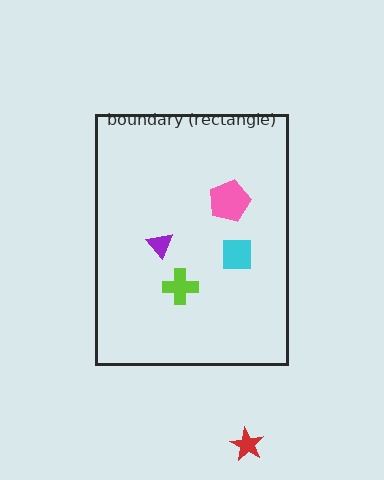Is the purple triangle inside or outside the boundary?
Inside.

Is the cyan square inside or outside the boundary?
Inside.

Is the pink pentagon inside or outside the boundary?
Inside.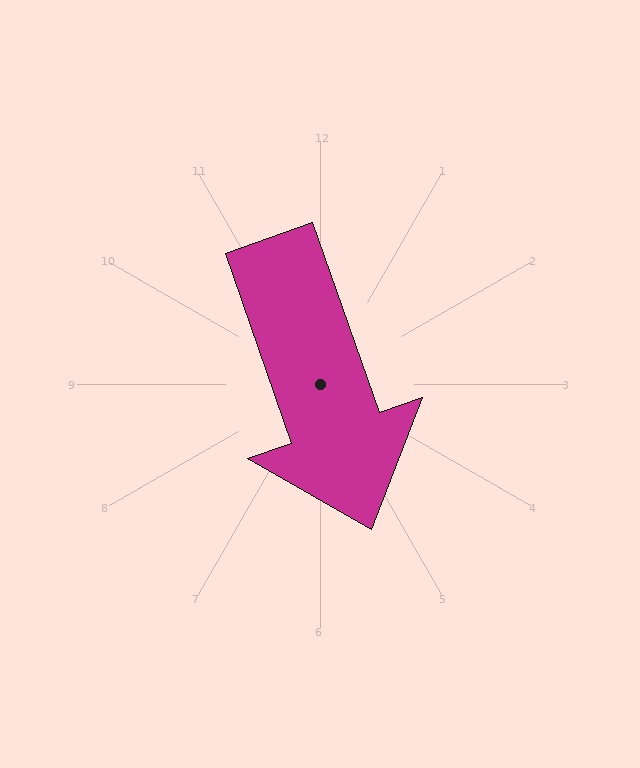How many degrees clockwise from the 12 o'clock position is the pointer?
Approximately 161 degrees.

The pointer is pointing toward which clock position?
Roughly 5 o'clock.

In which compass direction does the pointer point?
South.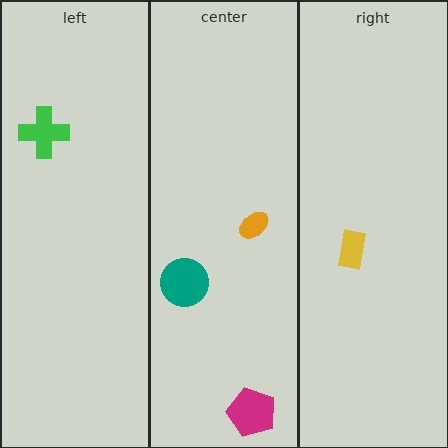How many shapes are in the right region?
1.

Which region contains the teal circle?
The center region.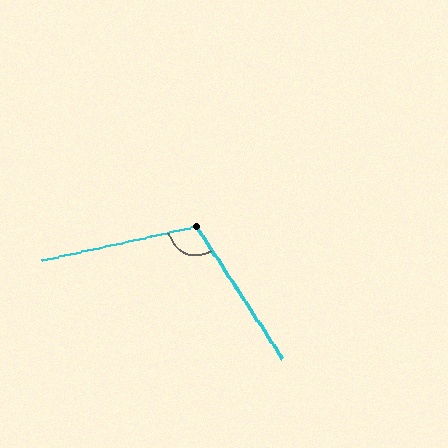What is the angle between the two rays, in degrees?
Approximately 110 degrees.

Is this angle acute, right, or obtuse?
It is obtuse.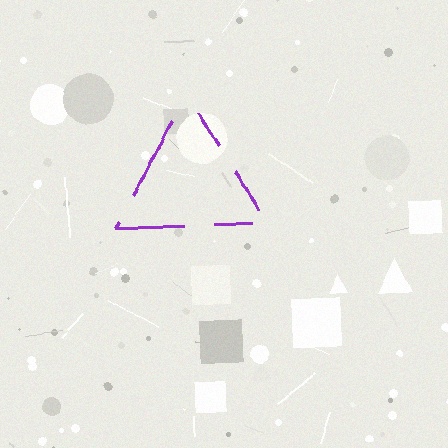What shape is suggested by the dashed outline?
The dashed outline suggests a triangle.